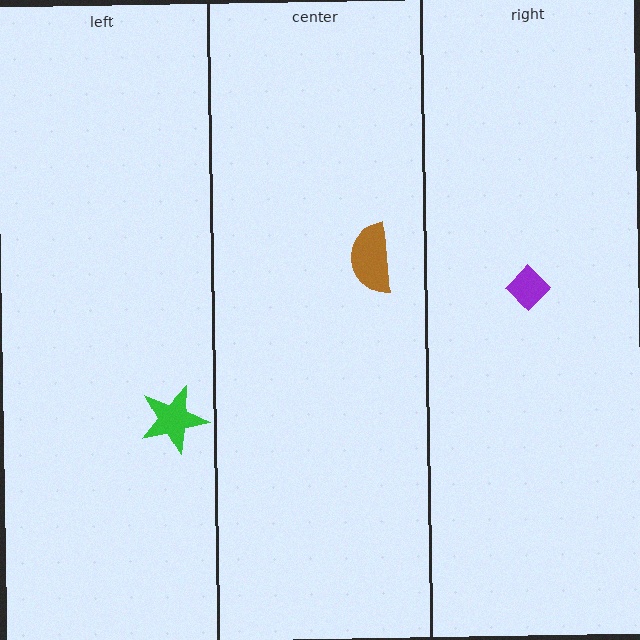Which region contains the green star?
The left region.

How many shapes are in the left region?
1.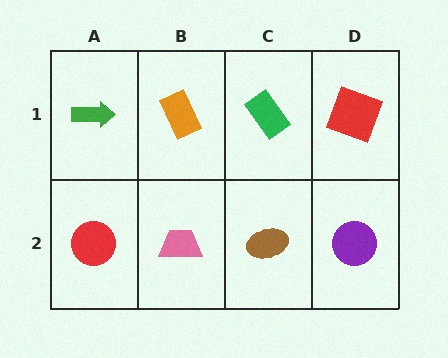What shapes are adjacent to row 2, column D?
A red square (row 1, column D), a brown ellipse (row 2, column C).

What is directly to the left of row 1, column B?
A green arrow.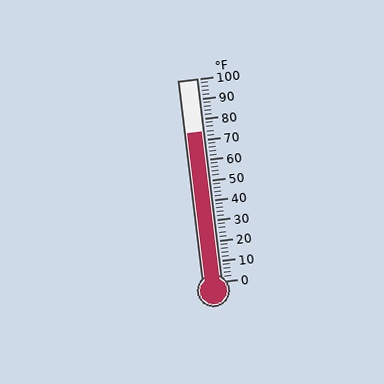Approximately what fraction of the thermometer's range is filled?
The thermometer is filled to approximately 75% of its range.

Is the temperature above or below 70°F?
The temperature is above 70°F.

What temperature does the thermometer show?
The thermometer shows approximately 74°F.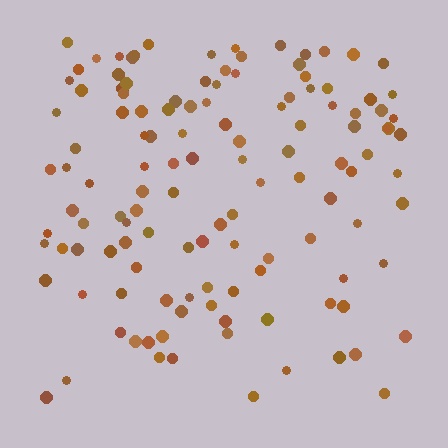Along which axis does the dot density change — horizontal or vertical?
Vertical.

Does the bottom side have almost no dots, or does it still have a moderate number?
Still a moderate number, just noticeably fewer than the top.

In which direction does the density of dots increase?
From bottom to top, with the top side densest.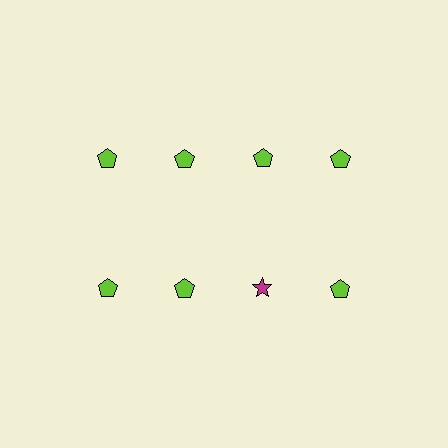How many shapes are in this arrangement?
There are 8 shapes arranged in a grid pattern.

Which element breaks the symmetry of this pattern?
The magenta star in the second row, center column breaks the symmetry. All other shapes are lime pentagons.